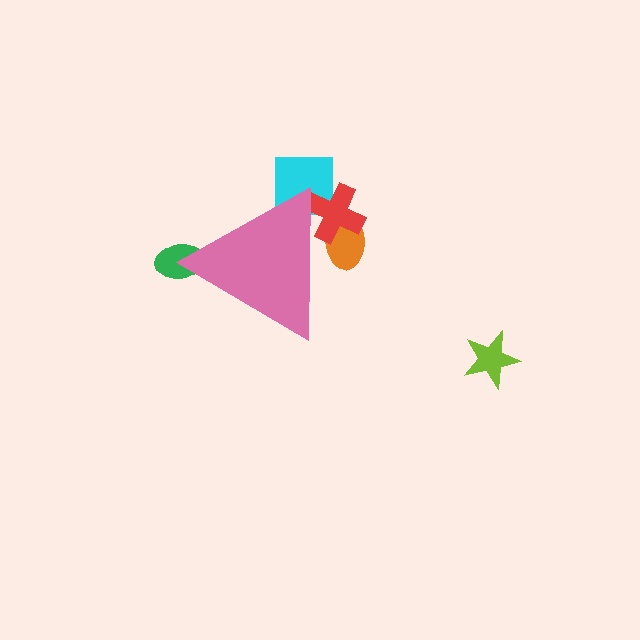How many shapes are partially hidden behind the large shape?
4 shapes are partially hidden.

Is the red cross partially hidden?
Yes, the red cross is partially hidden behind the pink triangle.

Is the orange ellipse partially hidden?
Yes, the orange ellipse is partially hidden behind the pink triangle.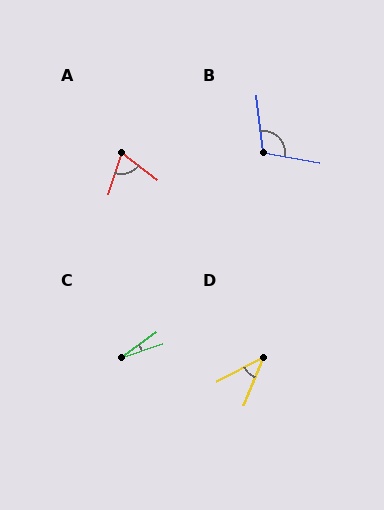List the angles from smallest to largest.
C (17°), D (41°), A (71°), B (106°).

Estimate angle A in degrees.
Approximately 71 degrees.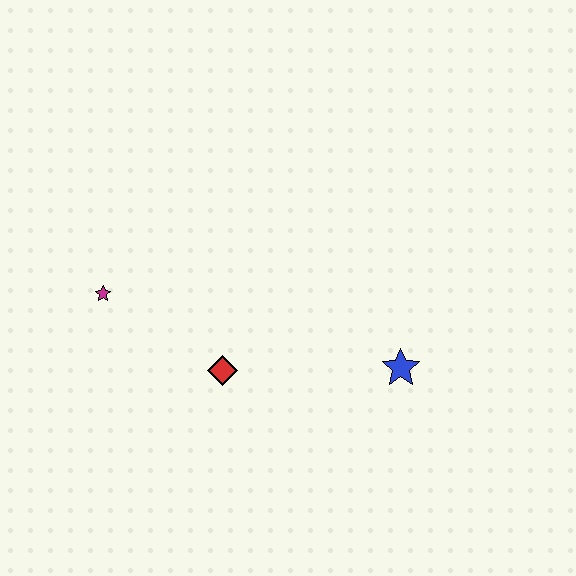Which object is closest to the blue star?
The red diamond is closest to the blue star.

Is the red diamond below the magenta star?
Yes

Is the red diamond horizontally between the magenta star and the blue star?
Yes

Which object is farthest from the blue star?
The magenta star is farthest from the blue star.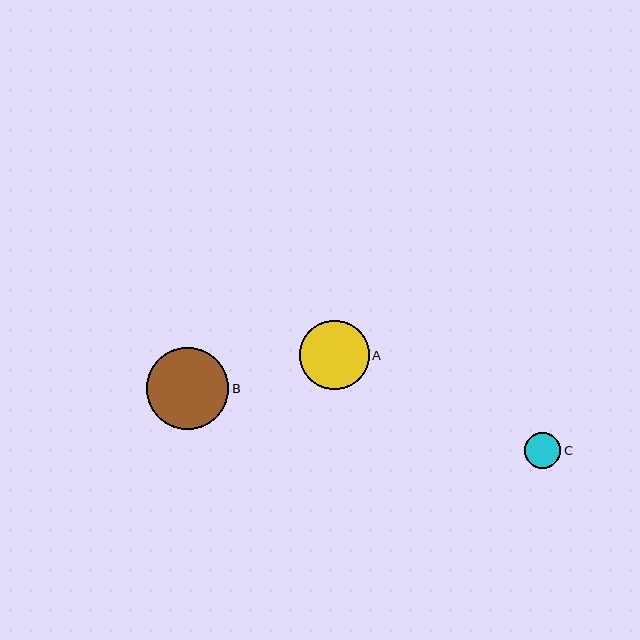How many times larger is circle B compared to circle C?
Circle B is approximately 2.3 times the size of circle C.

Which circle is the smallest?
Circle C is the smallest with a size of approximately 36 pixels.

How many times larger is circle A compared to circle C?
Circle A is approximately 1.9 times the size of circle C.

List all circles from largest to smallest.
From largest to smallest: B, A, C.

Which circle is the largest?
Circle B is the largest with a size of approximately 82 pixels.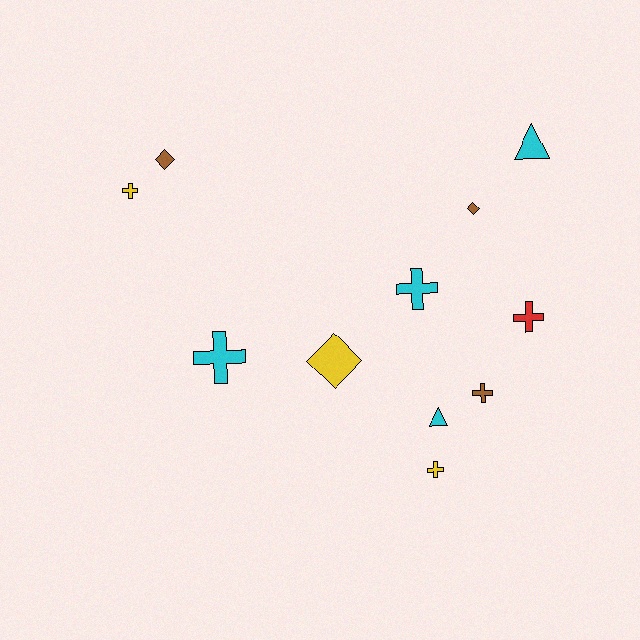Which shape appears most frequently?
Cross, with 6 objects.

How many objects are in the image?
There are 11 objects.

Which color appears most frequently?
Cyan, with 4 objects.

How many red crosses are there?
There is 1 red cross.